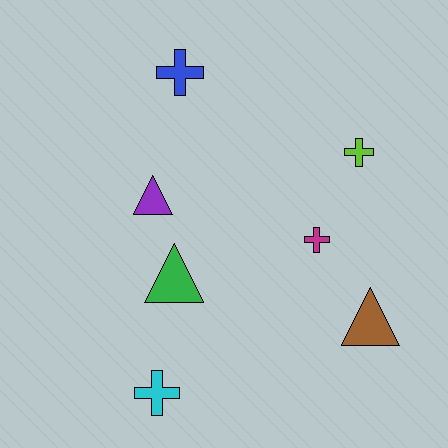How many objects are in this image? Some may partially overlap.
There are 7 objects.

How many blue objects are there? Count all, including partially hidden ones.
There is 1 blue object.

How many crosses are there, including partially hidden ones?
There are 4 crosses.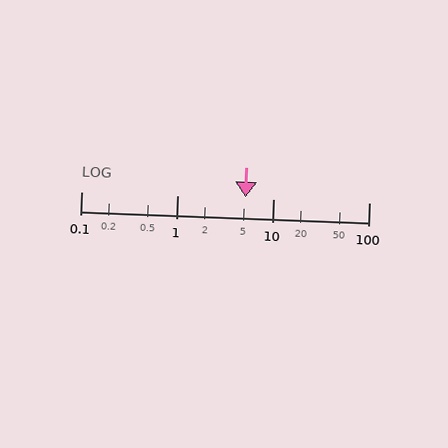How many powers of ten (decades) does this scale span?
The scale spans 3 decades, from 0.1 to 100.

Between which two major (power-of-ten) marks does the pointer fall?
The pointer is between 1 and 10.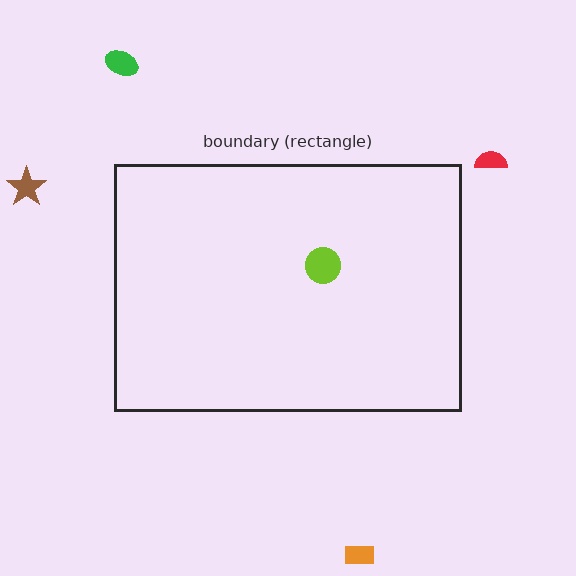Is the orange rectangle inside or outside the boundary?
Outside.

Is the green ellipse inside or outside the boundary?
Outside.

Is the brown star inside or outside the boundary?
Outside.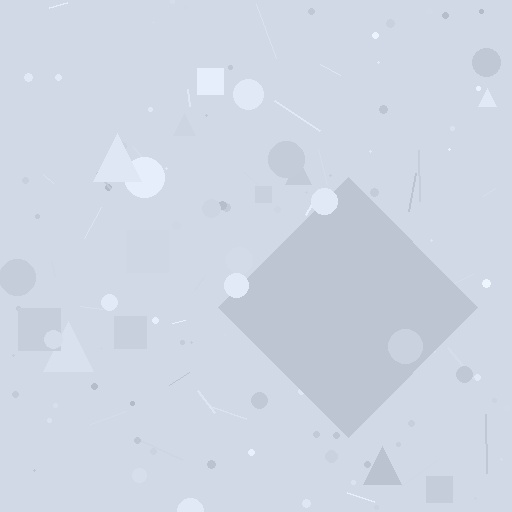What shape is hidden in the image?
A diamond is hidden in the image.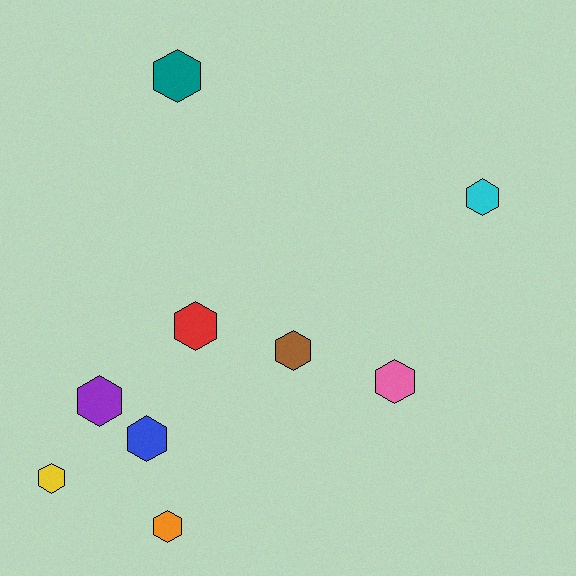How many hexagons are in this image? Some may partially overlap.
There are 9 hexagons.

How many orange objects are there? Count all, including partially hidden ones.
There is 1 orange object.